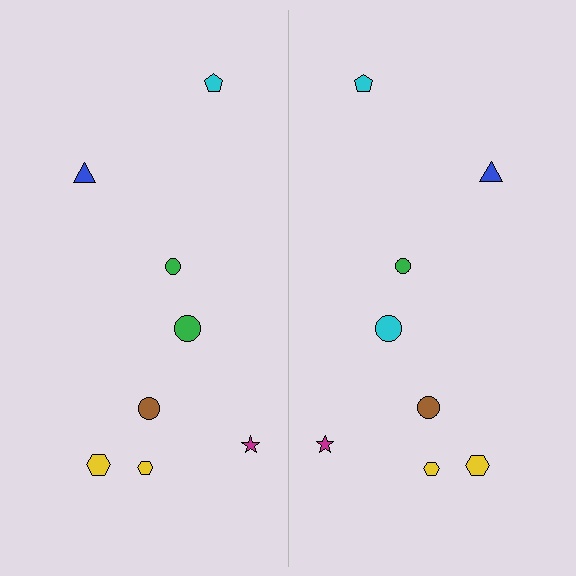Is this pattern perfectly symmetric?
No, the pattern is not perfectly symmetric. The cyan circle on the right side breaks the symmetry — its mirror counterpart is green.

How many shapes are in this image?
There are 16 shapes in this image.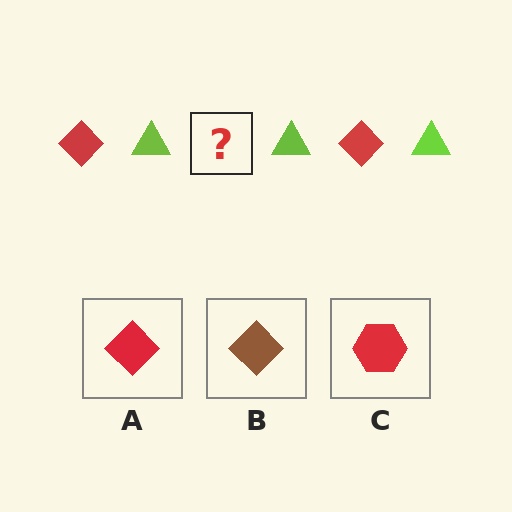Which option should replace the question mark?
Option A.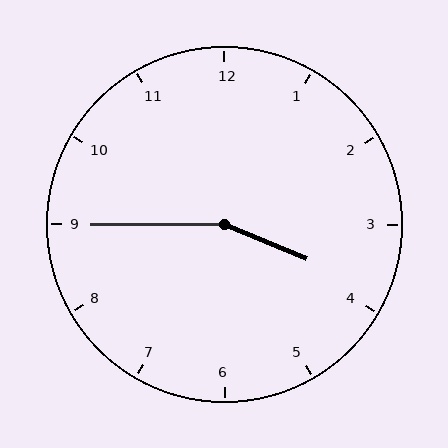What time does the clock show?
3:45.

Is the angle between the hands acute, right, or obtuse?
It is obtuse.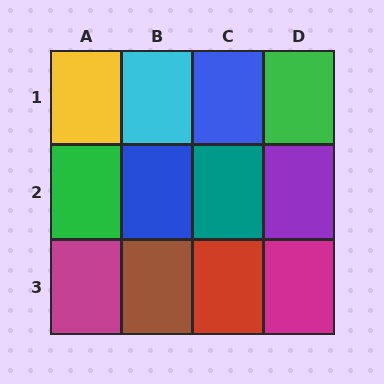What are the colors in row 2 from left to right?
Green, blue, teal, purple.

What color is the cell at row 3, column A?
Magenta.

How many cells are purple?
1 cell is purple.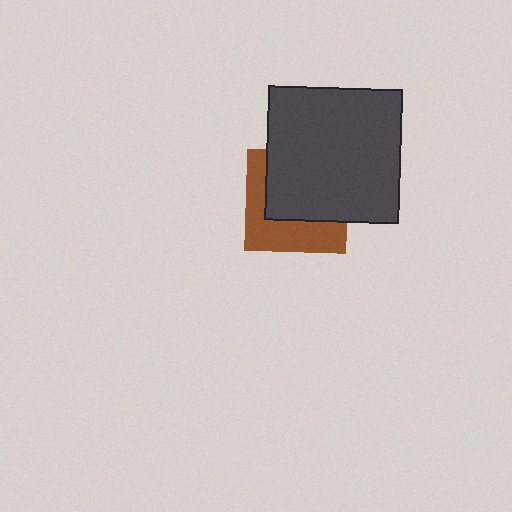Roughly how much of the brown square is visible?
A small part of it is visible (roughly 45%).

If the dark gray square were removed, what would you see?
You would see the complete brown square.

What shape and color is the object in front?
The object in front is a dark gray square.